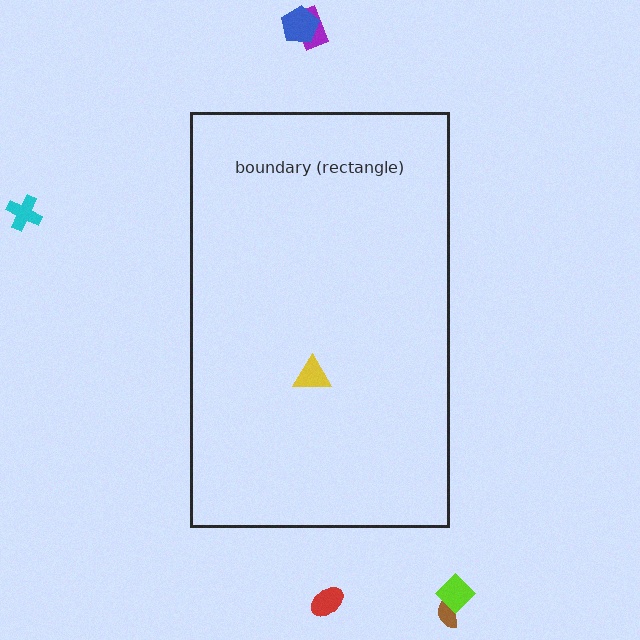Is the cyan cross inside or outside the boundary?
Outside.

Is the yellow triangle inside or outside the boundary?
Inside.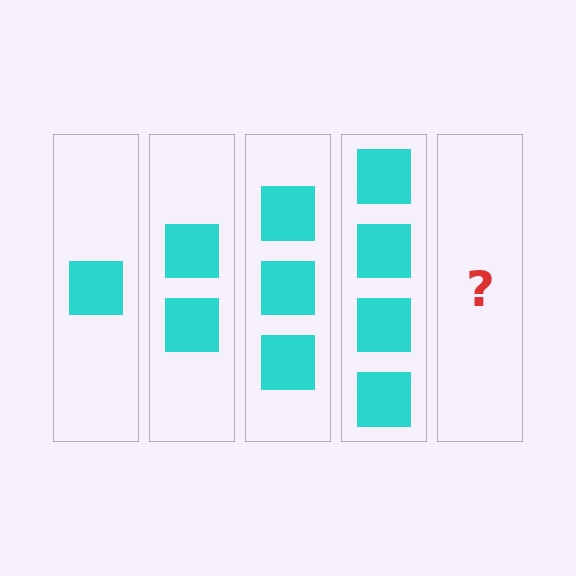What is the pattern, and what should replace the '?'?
The pattern is that each step adds one more square. The '?' should be 5 squares.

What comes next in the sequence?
The next element should be 5 squares.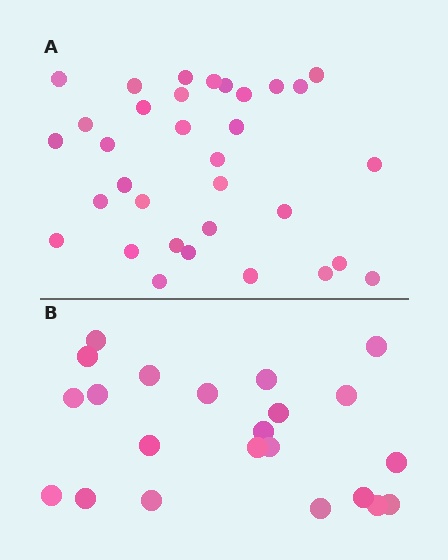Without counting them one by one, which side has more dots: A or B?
Region A (the top region) has more dots.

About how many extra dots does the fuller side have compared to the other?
Region A has roughly 12 or so more dots than region B.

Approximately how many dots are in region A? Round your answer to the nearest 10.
About 30 dots. (The exact count is 33, which rounds to 30.)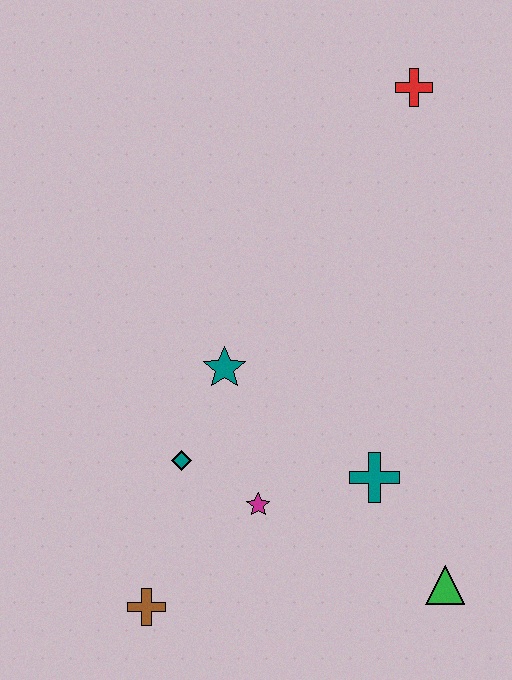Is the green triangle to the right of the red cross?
Yes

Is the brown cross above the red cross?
No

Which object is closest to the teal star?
The teal diamond is closest to the teal star.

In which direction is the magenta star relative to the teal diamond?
The magenta star is to the right of the teal diamond.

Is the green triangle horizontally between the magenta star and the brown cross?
No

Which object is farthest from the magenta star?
The red cross is farthest from the magenta star.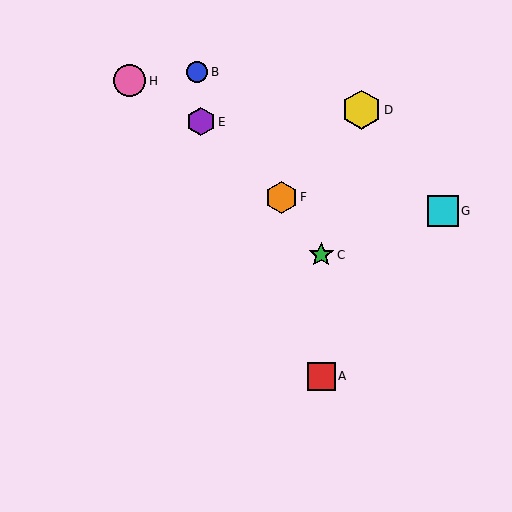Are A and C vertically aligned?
Yes, both are at x≈321.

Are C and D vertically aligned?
No, C is at x≈321 and D is at x≈361.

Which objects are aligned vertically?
Objects A, C are aligned vertically.